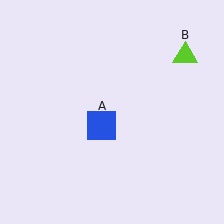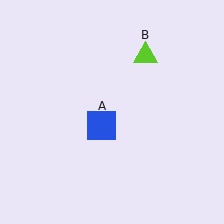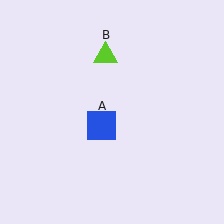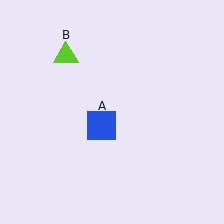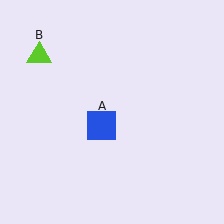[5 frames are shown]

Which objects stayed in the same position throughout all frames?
Blue square (object A) remained stationary.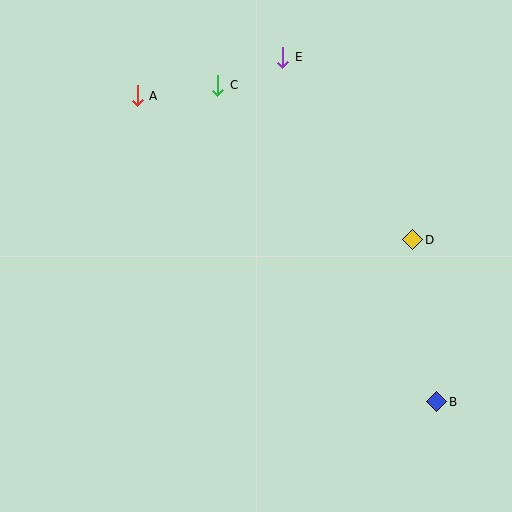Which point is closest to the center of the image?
Point D at (413, 240) is closest to the center.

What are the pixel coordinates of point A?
Point A is at (137, 96).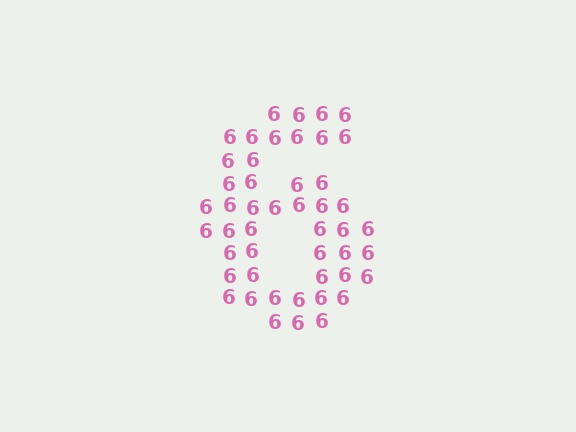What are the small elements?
The small elements are digit 6's.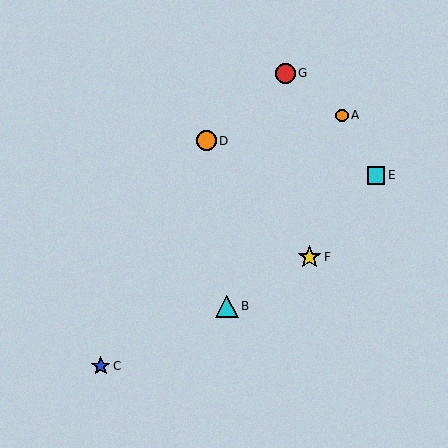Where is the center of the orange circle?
The center of the orange circle is at (206, 141).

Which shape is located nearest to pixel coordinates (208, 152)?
The orange circle (labeled D) at (206, 141) is nearest to that location.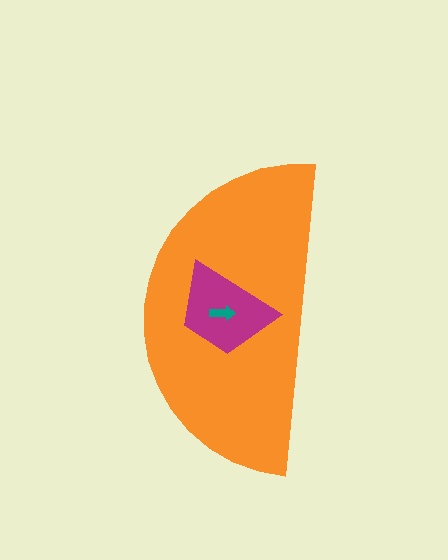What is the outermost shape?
The orange semicircle.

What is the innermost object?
The teal arrow.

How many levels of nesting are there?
3.